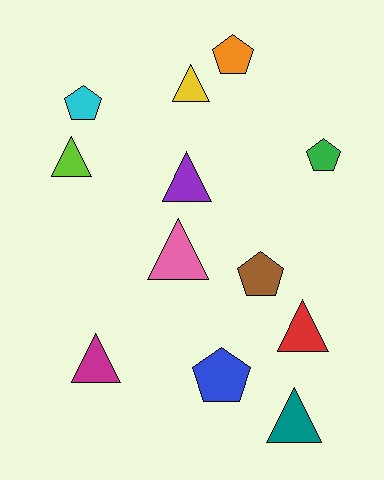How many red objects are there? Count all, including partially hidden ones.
There is 1 red object.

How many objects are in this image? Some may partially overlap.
There are 12 objects.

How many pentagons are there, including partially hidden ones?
There are 5 pentagons.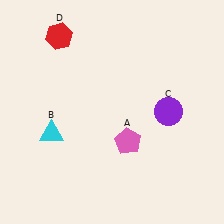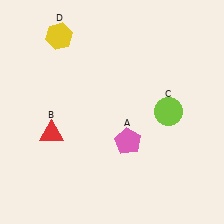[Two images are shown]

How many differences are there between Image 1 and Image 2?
There are 3 differences between the two images.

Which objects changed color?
B changed from cyan to red. C changed from purple to lime. D changed from red to yellow.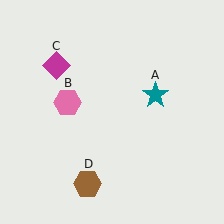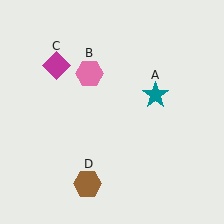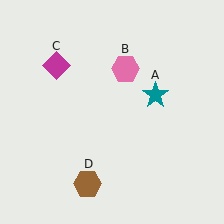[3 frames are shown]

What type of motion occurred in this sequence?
The pink hexagon (object B) rotated clockwise around the center of the scene.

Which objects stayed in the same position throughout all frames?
Teal star (object A) and magenta diamond (object C) and brown hexagon (object D) remained stationary.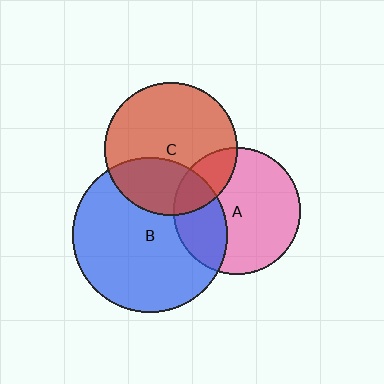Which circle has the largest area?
Circle B (blue).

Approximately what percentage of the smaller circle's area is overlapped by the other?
Approximately 30%.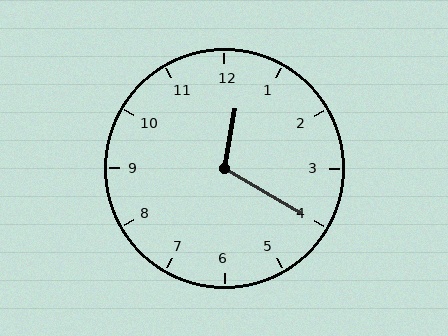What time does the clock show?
12:20.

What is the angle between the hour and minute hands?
Approximately 110 degrees.